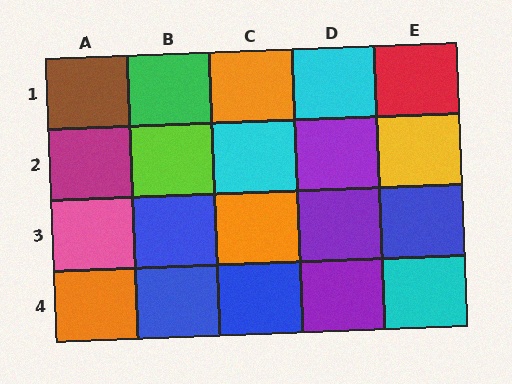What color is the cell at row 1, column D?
Cyan.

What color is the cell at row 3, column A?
Pink.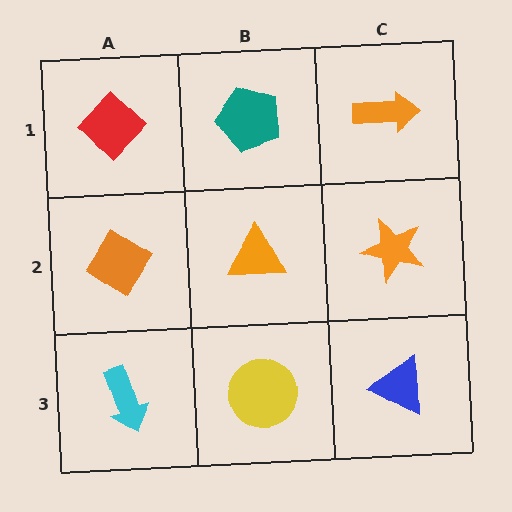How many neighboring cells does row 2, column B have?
4.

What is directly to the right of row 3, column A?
A yellow circle.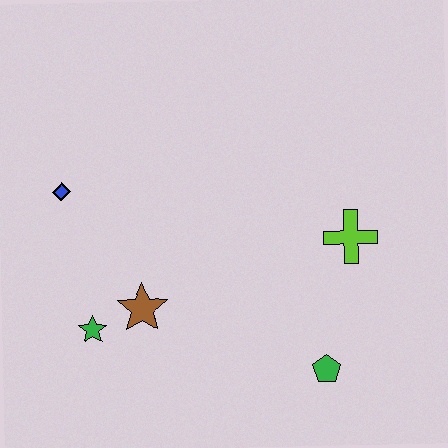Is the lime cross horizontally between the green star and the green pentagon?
No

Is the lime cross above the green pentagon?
Yes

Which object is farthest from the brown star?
The lime cross is farthest from the brown star.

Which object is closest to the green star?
The brown star is closest to the green star.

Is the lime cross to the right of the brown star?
Yes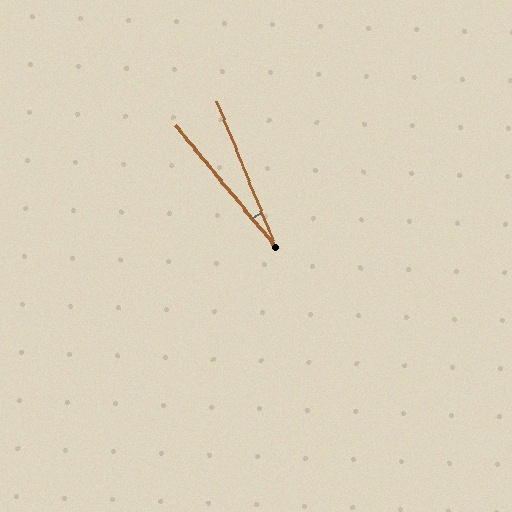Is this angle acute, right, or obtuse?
It is acute.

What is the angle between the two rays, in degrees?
Approximately 17 degrees.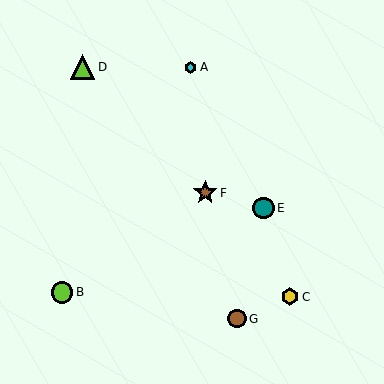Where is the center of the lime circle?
The center of the lime circle is at (62, 292).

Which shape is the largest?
The lime triangle (labeled D) is the largest.